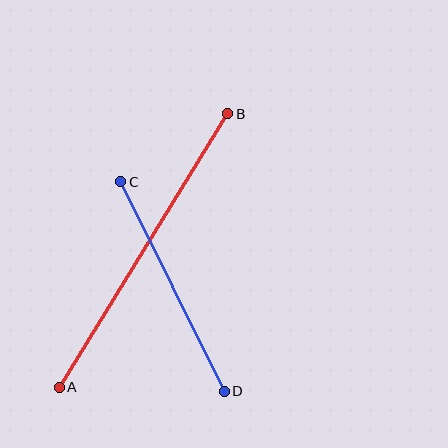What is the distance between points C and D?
The distance is approximately 233 pixels.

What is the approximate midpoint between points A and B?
The midpoint is at approximately (143, 250) pixels.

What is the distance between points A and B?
The distance is approximately 322 pixels.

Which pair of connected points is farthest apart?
Points A and B are farthest apart.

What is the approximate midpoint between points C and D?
The midpoint is at approximately (172, 287) pixels.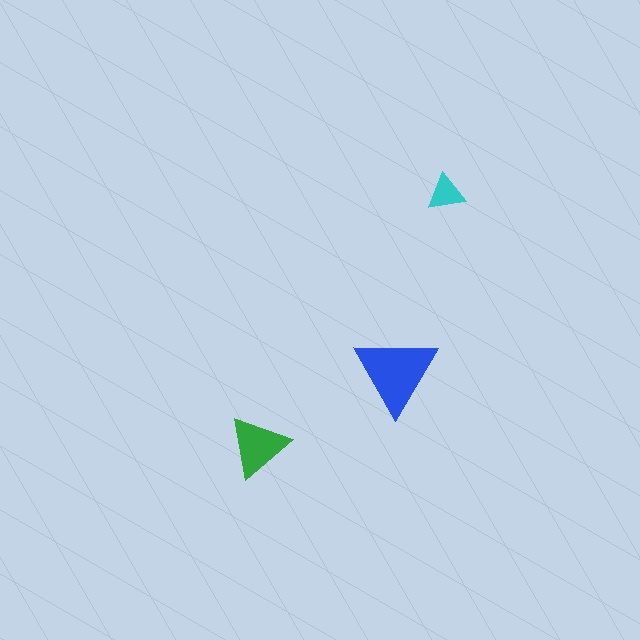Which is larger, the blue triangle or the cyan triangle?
The blue one.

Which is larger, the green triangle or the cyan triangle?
The green one.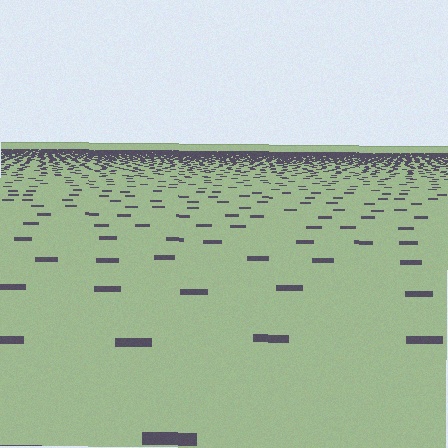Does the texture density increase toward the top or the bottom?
Density increases toward the top.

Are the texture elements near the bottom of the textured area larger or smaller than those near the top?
Larger. Near the bottom, elements are closer to the viewer and appear at a bigger on-screen size.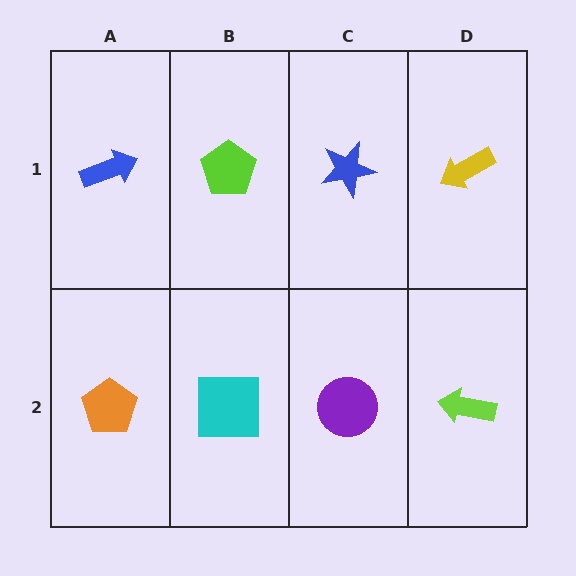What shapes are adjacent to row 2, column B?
A lime pentagon (row 1, column B), an orange pentagon (row 2, column A), a purple circle (row 2, column C).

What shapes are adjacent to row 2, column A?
A blue arrow (row 1, column A), a cyan square (row 2, column B).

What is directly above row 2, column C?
A blue star.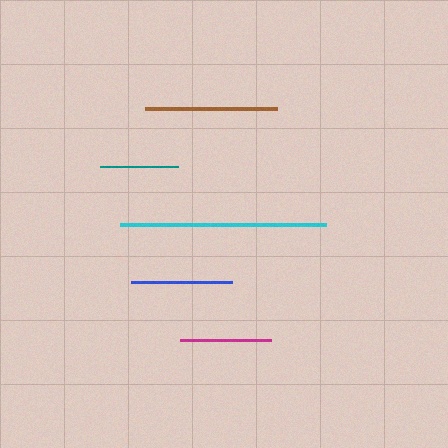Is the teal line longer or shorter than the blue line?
The blue line is longer than the teal line.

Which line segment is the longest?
The cyan line is the longest at approximately 206 pixels.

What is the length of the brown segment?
The brown segment is approximately 132 pixels long.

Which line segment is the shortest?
The teal line is the shortest at approximately 78 pixels.